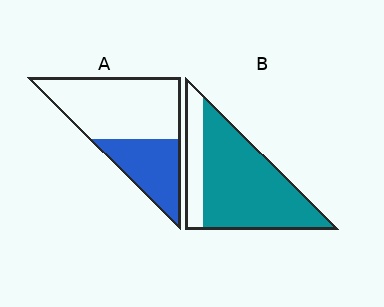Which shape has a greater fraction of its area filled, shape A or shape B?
Shape B.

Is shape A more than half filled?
No.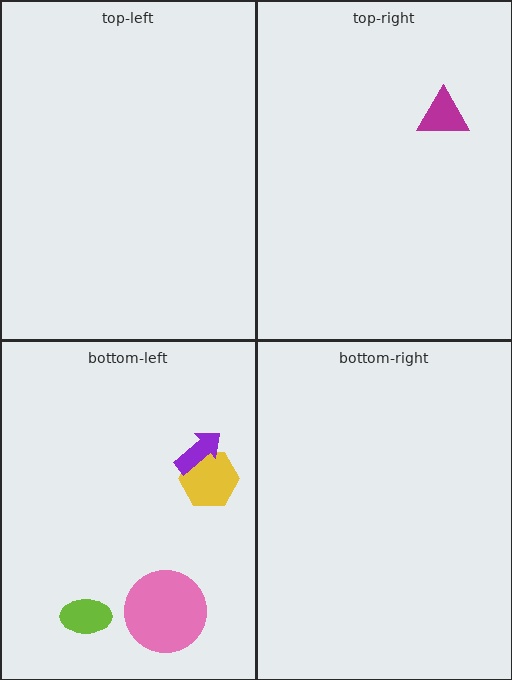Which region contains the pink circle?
The bottom-left region.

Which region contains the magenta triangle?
The top-right region.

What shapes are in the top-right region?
The magenta triangle.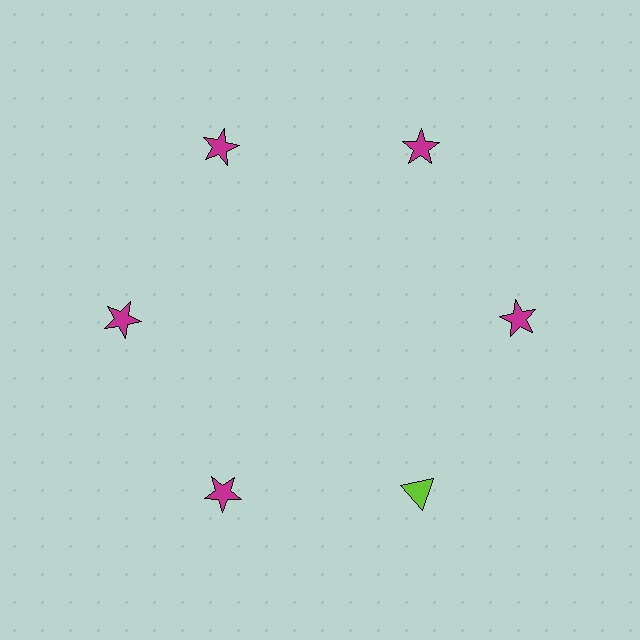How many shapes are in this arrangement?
There are 6 shapes arranged in a ring pattern.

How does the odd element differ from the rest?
It differs in both color (lime instead of magenta) and shape (triangle instead of star).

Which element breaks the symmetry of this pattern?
The lime triangle at roughly the 5 o'clock position breaks the symmetry. All other shapes are magenta stars.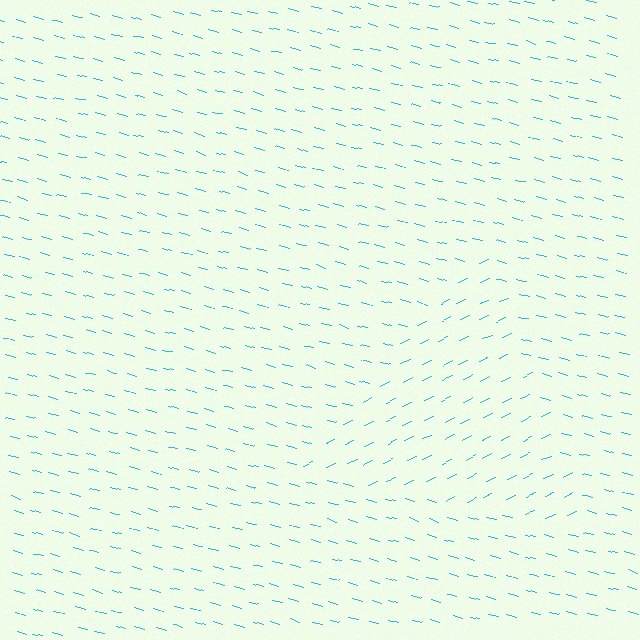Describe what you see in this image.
The image is filled with small cyan line segments. A triangle region in the image has lines oriented differently from the surrounding lines, creating a visible texture boundary.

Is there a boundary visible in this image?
Yes, there is a texture boundary formed by a change in line orientation.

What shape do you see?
I see a triangle.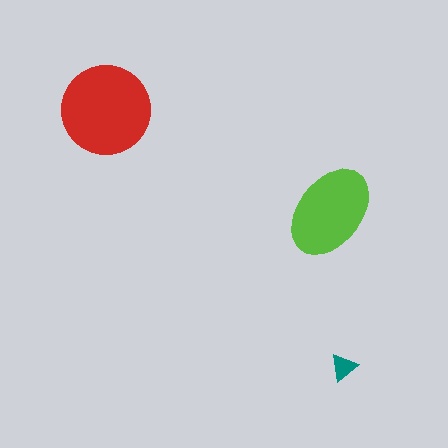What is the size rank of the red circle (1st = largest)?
1st.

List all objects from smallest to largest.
The teal triangle, the lime ellipse, the red circle.